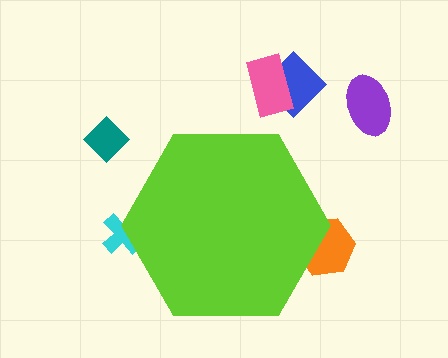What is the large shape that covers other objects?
A lime hexagon.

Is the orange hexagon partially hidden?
Yes, the orange hexagon is partially hidden behind the lime hexagon.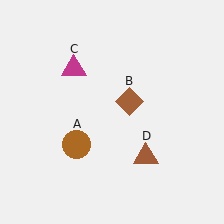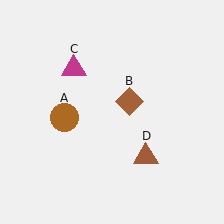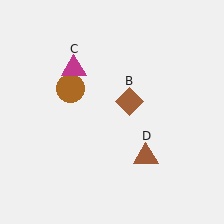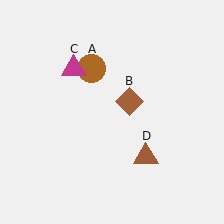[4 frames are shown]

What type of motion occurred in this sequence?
The brown circle (object A) rotated clockwise around the center of the scene.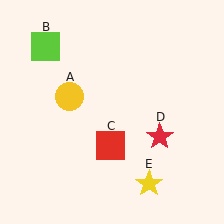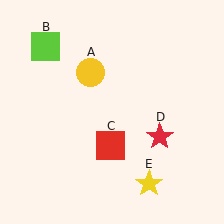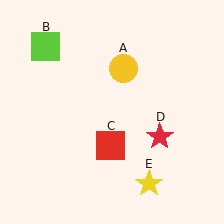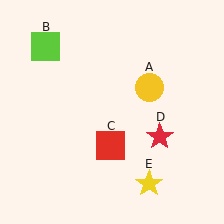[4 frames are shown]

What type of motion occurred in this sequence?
The yellow circle (object A) rotated clockwise around the center of the scene.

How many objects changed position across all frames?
1 object changed position: yellow circle (object A).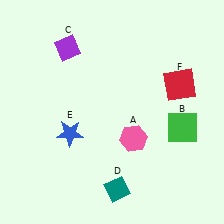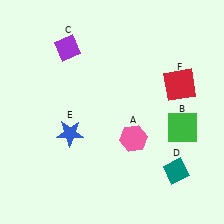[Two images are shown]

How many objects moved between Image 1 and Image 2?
1 object moved between the two images.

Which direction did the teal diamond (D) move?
The teal diamond (D) moved right.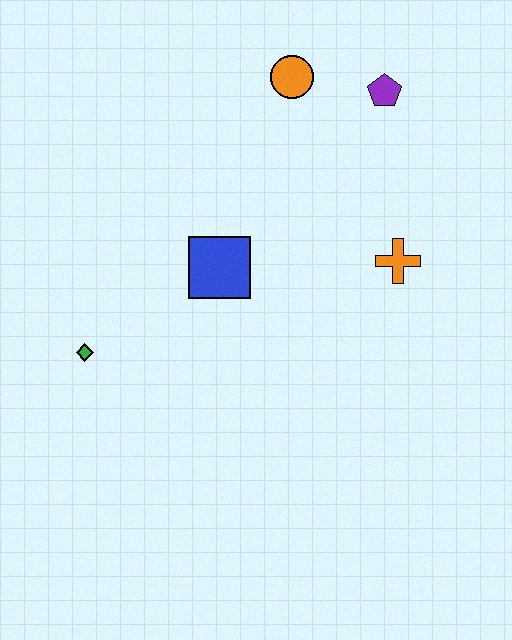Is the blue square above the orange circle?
No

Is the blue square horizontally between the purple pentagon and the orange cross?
No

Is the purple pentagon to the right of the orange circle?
Yes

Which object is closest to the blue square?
The green diamond is closest to the blue square.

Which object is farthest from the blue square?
The purple pentagon is farthest from the blue square.